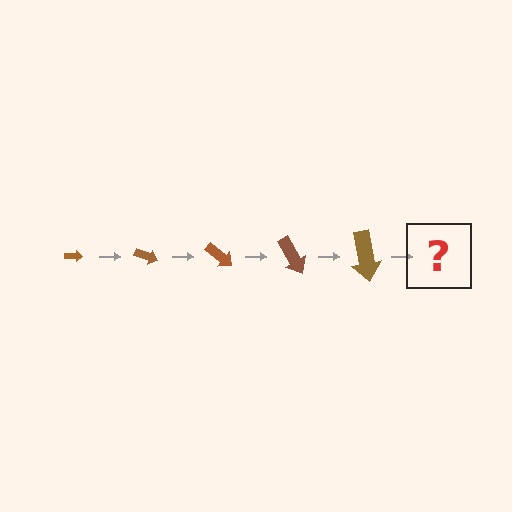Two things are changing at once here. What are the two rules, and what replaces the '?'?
The two rules are that the arrow grows larger each step and it rotates 20 degrees each step. The '?' should be an arrow, larger than the previous one and rotated 100 degrees from the start.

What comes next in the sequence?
The next element should be an arrow, larger than the previous one and rotated 100 degrees from the start.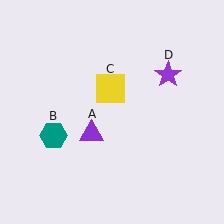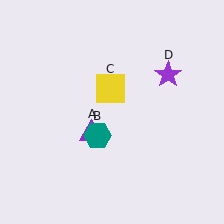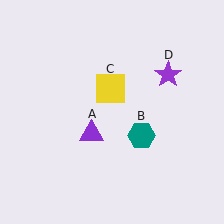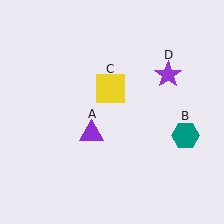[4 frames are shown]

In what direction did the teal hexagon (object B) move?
The teal hexagon (object B) moved right.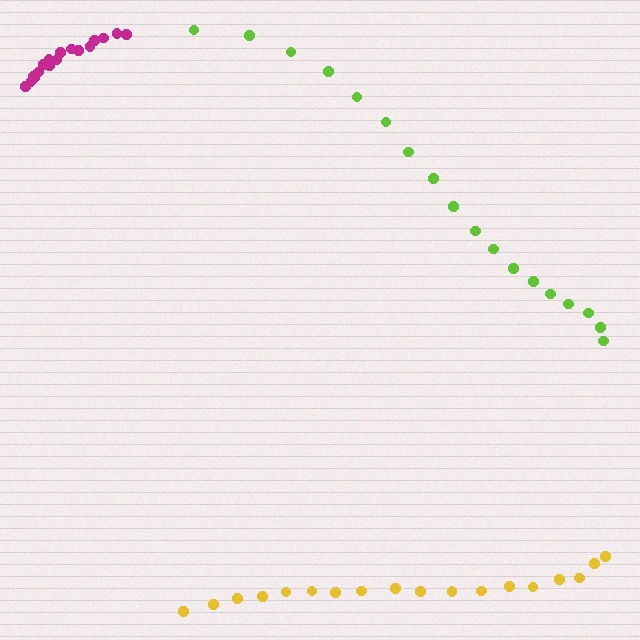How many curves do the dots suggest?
There are 3 distinct paths.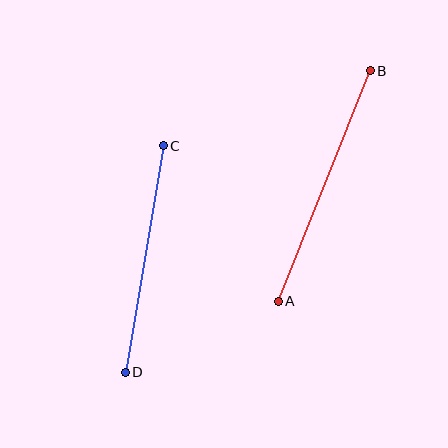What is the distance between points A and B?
The distance is approximately 248 pixels.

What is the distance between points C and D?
The distance is approximately 230 pixels.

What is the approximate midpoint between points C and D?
The midpoint is at approximately (144, 259) pixels.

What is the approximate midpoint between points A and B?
The midpoint is at approximately (324, 186) pixels.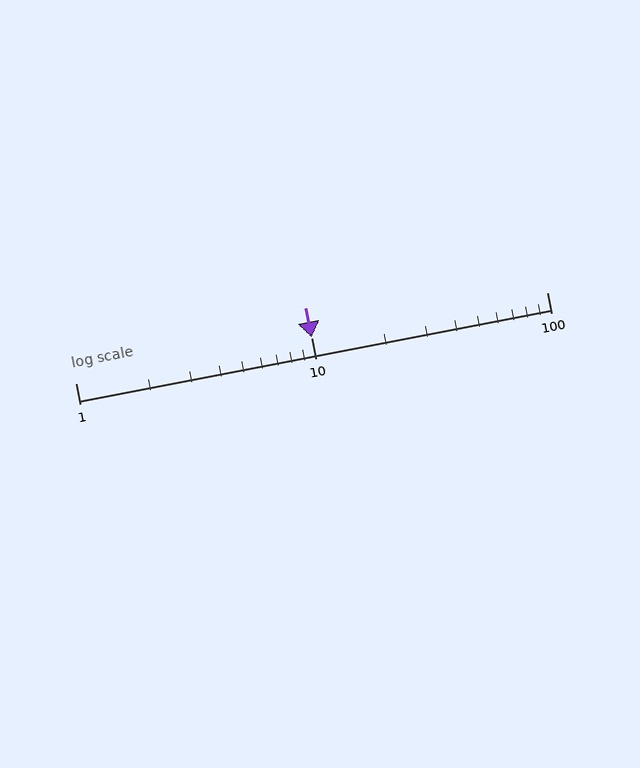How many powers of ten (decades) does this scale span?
The scale spans 2 decades, from 1 to 100.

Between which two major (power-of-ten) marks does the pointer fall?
The pointer is between 10 and 100.